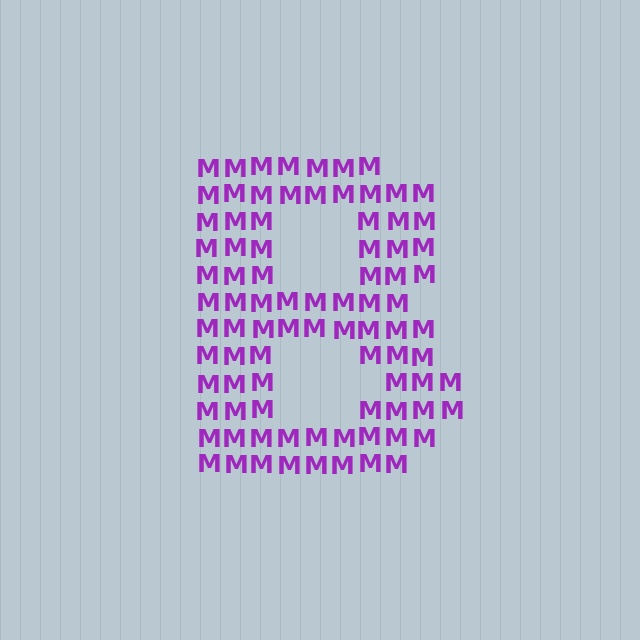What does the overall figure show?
The overall figure shows the letter B.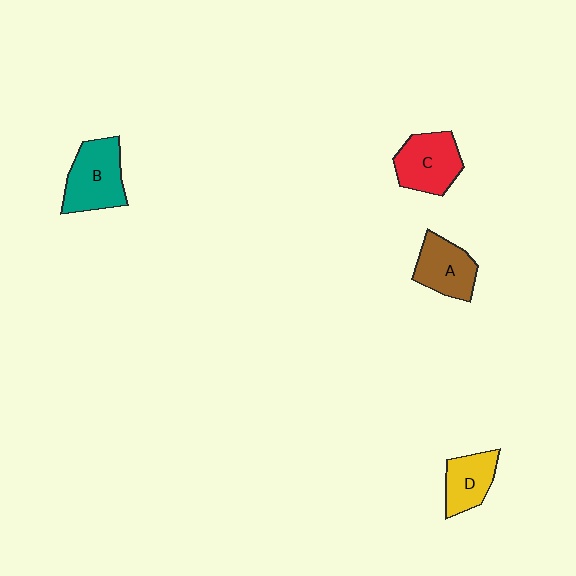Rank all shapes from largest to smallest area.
From largest to smallest: B (teal), C (red), A (brown), D (yellow).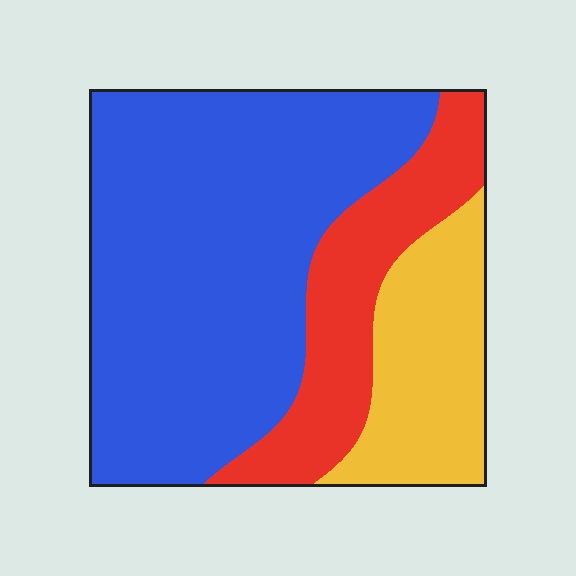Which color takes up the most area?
Blue, at roughly 60%.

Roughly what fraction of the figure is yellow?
Yellow covers 20% of the figure.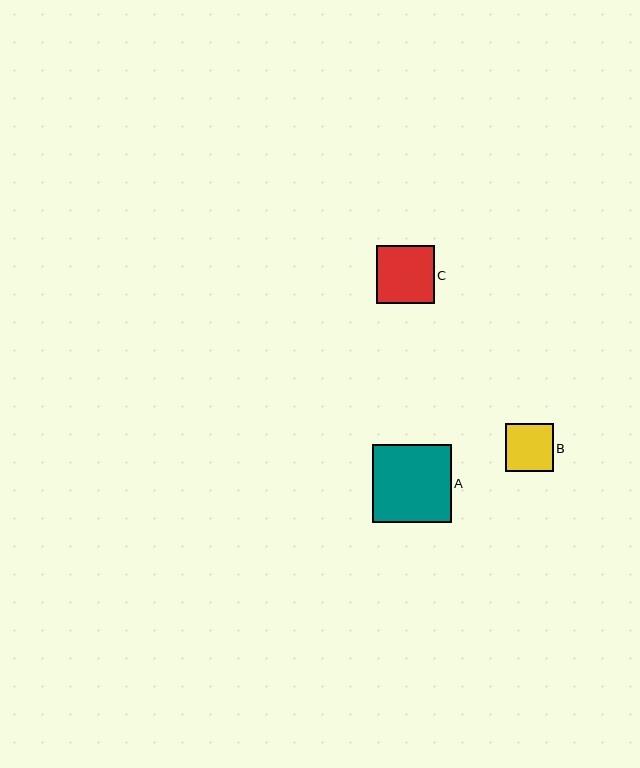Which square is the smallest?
Square B is the smallest with a size of approximately 48 pixels.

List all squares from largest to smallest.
From largest to smallest: A, C, B.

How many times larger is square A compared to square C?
Square A is approximately 1.3 times the size of square C.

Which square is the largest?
Square A is the largest with a size of approximately 78 pixels.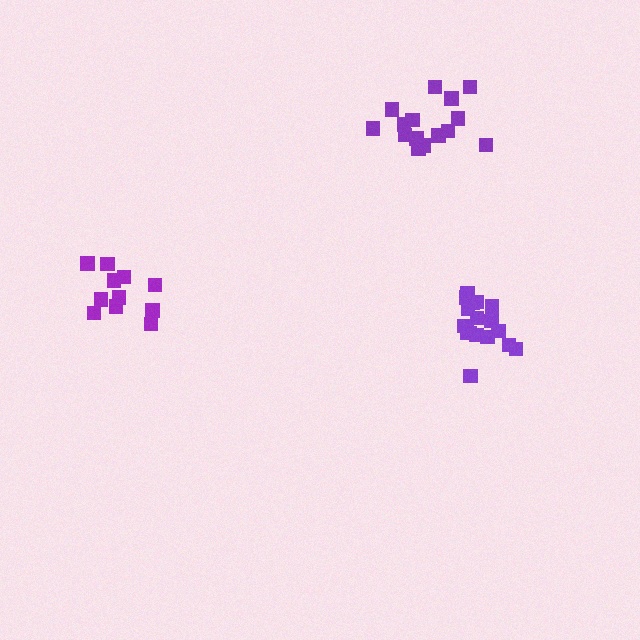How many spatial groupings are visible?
There are 3 spatial groupings.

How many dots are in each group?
Group 1: 17 dots, Group 2: 11 dots, Group 3: 15 dots (43 total).